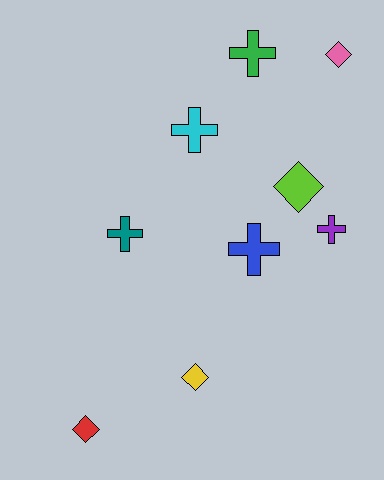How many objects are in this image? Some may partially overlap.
There are 9 objects.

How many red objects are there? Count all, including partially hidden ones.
There is 1 red object.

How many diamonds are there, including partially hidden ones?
There are 4 diamonds.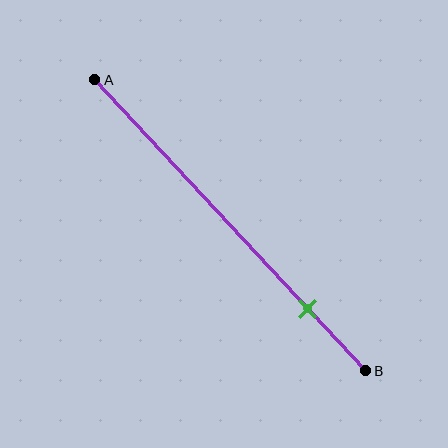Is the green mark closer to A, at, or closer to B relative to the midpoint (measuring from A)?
The green mark is closer to point B than the midpoint of segment AB.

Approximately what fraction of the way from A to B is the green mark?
The green mark is approximately 80% of the way from A to B.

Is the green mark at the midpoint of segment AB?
No, the mark is at about 80% from A, not at the 50% midpoint.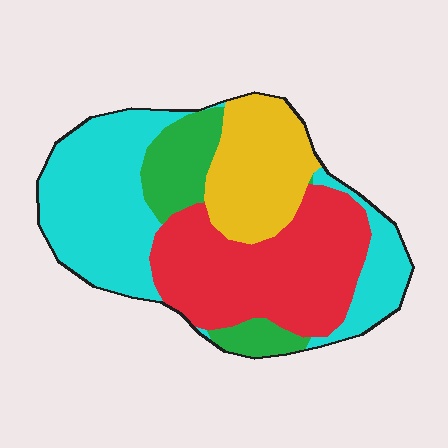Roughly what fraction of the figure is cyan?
Cyan covers 35% of the figure.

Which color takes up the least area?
Green, at roughly 15%.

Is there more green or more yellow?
Yellow.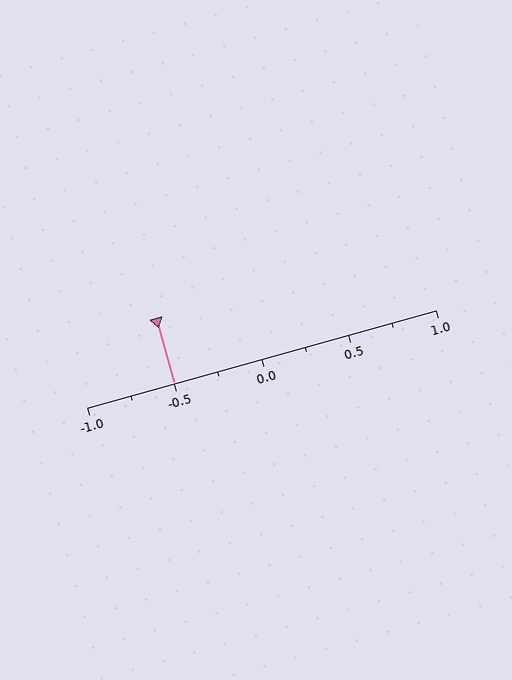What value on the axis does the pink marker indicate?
The marker indicates approximately -0.5.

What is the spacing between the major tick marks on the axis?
The major ticks are spaced 0.5 apart.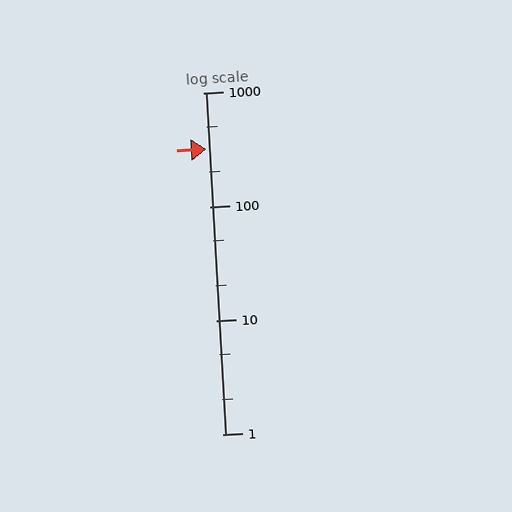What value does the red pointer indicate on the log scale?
The pointer indicates approximately 320.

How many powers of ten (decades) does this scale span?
The scale spans 3 decades, from 1 to 1000.